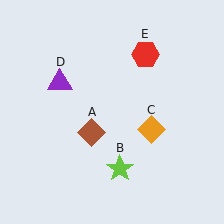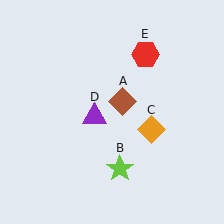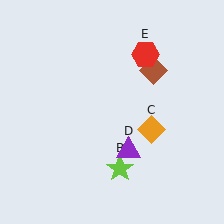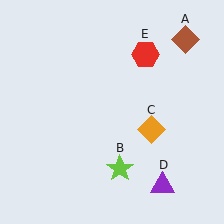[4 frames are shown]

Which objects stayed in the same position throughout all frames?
Lime star (object B) and orange diamond (object C) and red hexagon (object E) remained stationary.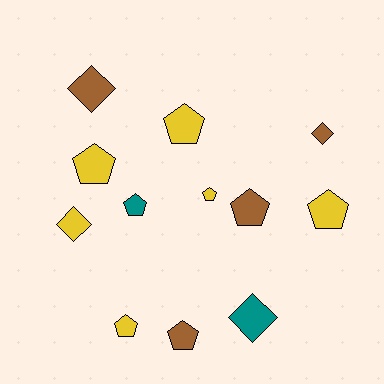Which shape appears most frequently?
Pentagon, with 8 objects.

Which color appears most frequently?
Yellow, with 6 objects.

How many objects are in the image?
There are 12 objects.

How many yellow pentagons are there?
There are 5 yellow pentagons.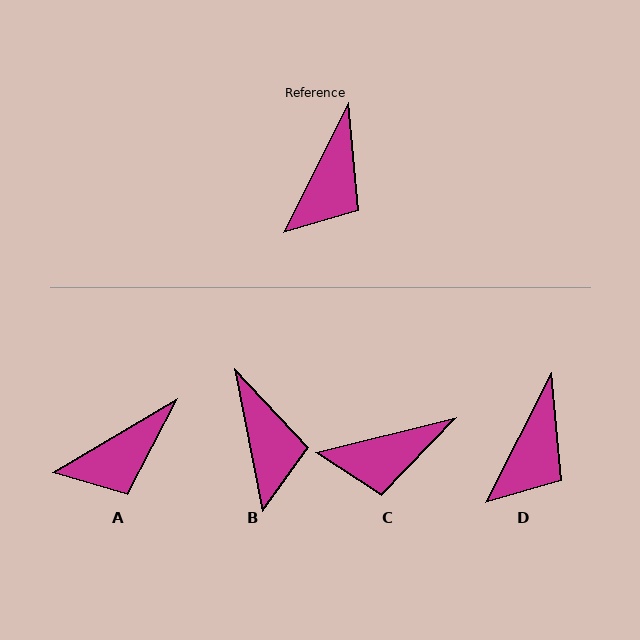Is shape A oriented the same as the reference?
No, it is off by about 33 degrees.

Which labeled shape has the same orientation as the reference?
D.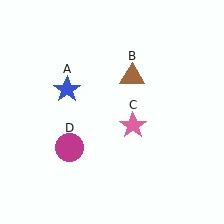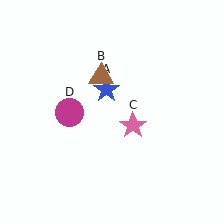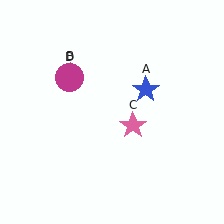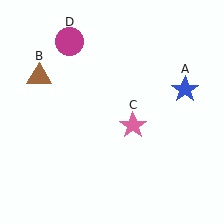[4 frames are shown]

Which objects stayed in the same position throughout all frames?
Pink star (object C) remained stationary.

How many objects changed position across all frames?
3 objects changed position: blue star (object A), brown triangle (object B), magenta circle (object D).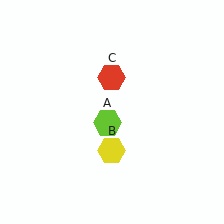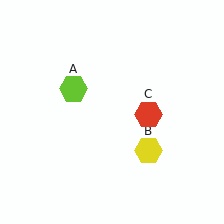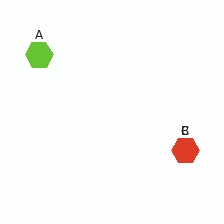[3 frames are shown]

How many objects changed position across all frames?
3 objects changed position: lime hexagon (object A), yellow hexagon (object B), red hexagon (object C).